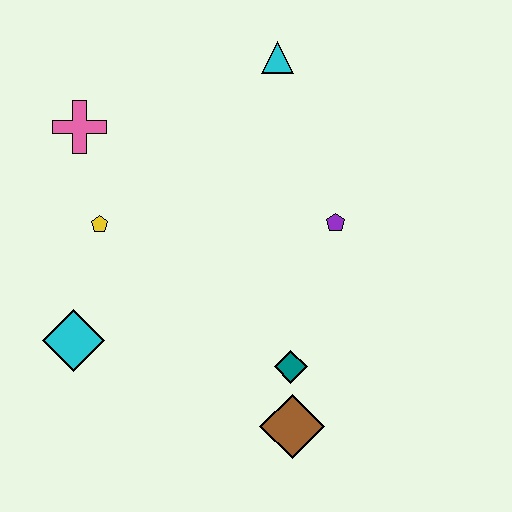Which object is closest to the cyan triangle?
The purple pentagon is closest to the cyan triangle.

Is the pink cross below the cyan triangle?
Yes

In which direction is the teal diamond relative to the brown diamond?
The teal diamond is above the brown diamond.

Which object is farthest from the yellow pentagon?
The brown diamond is farthest from the yellow pentagon.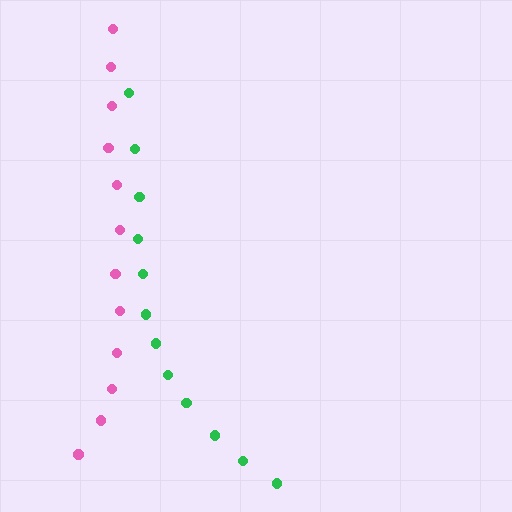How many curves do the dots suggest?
There are 2 distinct paths.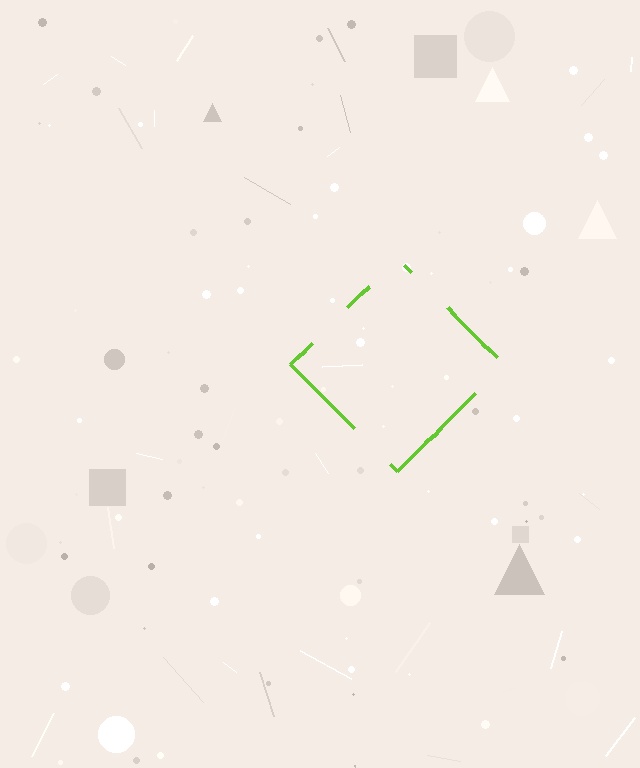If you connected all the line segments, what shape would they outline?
They would outline a diamond.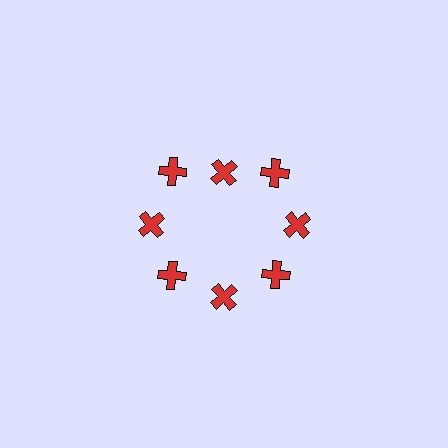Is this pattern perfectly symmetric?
No. The 8 red crosses are arranged in a ring, but one element near the 12 o'clock position is pulled inward toward the center, breaking the 8-fold rotational symmetry.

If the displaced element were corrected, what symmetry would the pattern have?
It would have 8-fold rotational symmetry — the pattern would map onto itself every 45 degrees.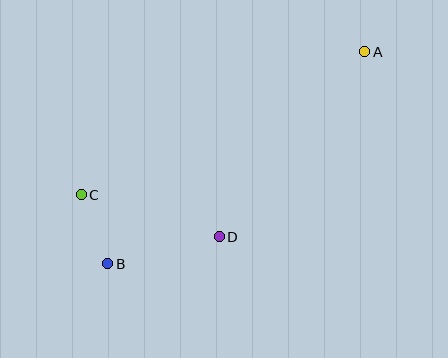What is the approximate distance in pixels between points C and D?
The distance between C and D is approximately 144 pixels.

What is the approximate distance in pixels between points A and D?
The distance between A and D is approximately 236 pixels.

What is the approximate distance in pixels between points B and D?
The distance between B and D is approximately 115 pixels.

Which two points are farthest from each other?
Points A and B are farthest from each other.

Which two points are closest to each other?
Points B and C are closest to each other.